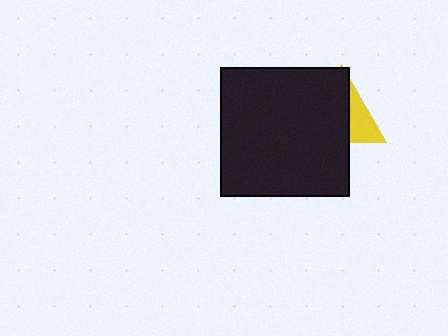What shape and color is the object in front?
The object in front is a black rectangle.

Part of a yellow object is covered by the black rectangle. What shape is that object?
It is a triangle.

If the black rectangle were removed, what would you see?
You would see the complete yellow triangle.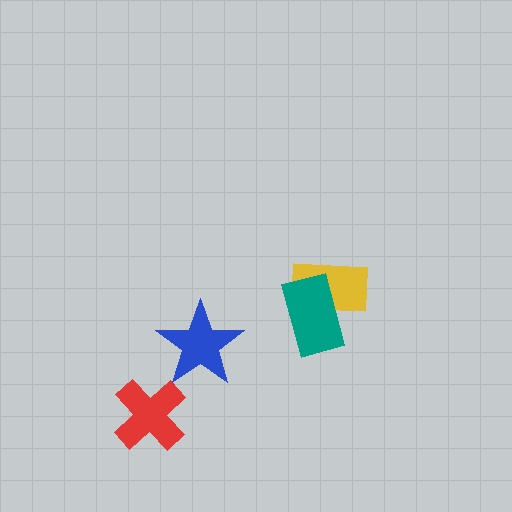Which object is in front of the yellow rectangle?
The teal rectangle is in front of the yellow rectangle.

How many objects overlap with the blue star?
0 objects overlap with the blue star.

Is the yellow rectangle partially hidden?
Yes, it is partially covered by another shape.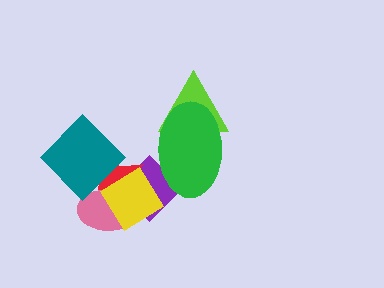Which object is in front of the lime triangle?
The green ellipse is in front of the lime triangle.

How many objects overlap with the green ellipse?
2 objects overlap with the green ellipse.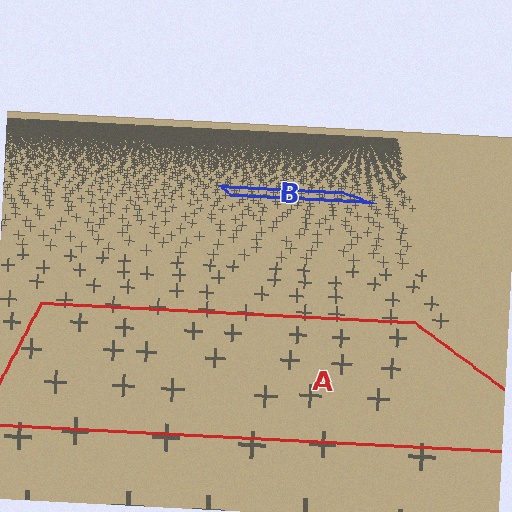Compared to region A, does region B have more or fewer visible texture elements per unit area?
Region B has more texture elements per unit area — they are packed more densely because it is farther away.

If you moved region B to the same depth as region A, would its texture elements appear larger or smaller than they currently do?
They would appear larger. At a closer depth, the same texture elements are projected at a bigger on-screen size.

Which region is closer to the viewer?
Region A is closer. The texture elements there are larger and more spread out.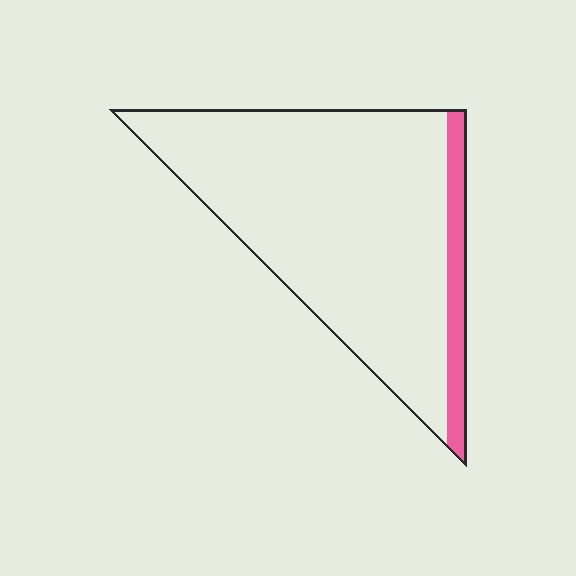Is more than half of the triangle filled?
No.